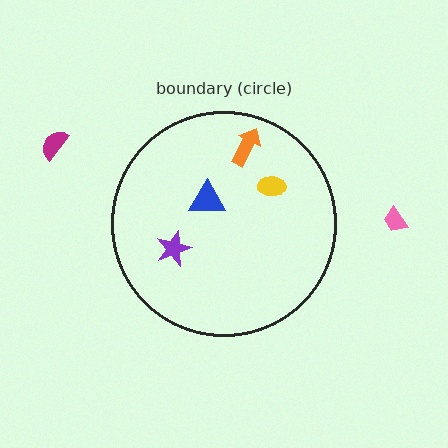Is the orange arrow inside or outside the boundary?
Inside.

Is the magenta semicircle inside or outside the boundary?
Outside.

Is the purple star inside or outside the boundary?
Inside.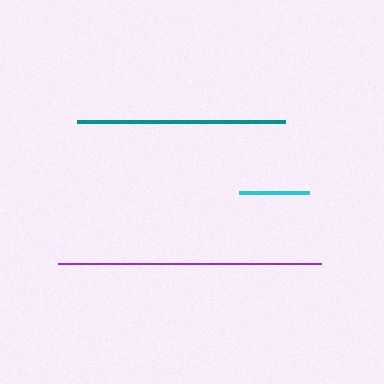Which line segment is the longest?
The purple line is the longest at approximately 263 pixels.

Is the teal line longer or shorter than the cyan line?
The teal line is longer than the cyan line.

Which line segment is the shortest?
The cyan line is the shortest at approximately 70 pixels.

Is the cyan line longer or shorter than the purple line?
The purple line is longer than the cyan line.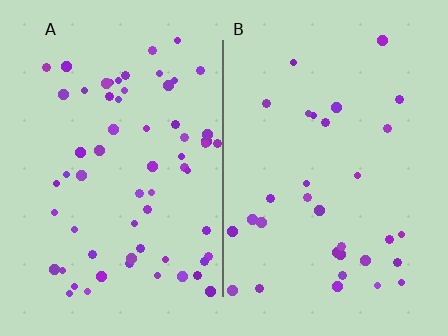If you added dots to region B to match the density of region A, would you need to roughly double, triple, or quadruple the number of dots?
Approximately double.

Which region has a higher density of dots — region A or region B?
A (the left).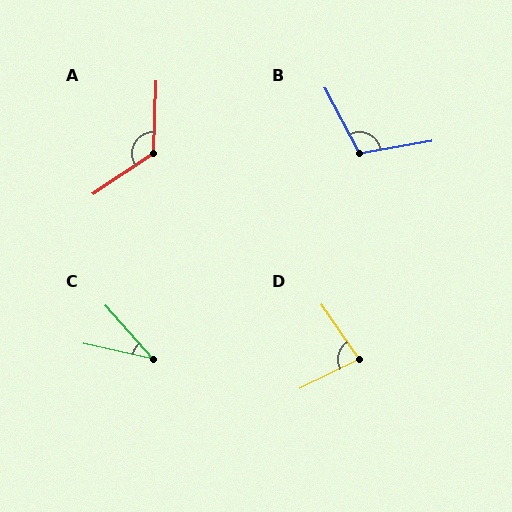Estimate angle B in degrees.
Approximately 108 degrees.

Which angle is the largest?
A, at approximately 126 degrees.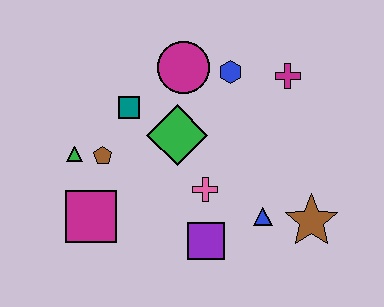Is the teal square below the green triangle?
No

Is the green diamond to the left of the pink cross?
Yes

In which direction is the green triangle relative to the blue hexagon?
The green triangle is to the left of the blue hexagon.